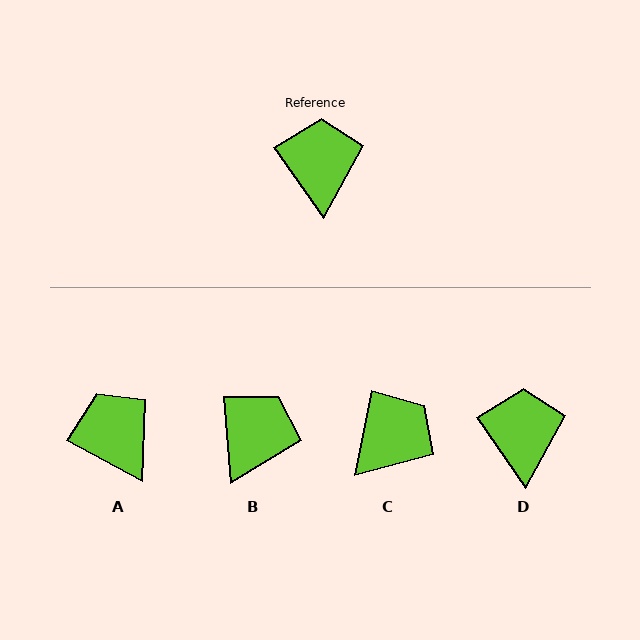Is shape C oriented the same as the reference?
No, it is off by about 46 degrees.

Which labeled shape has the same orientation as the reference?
D.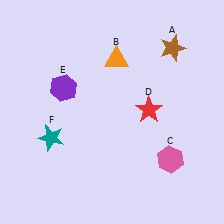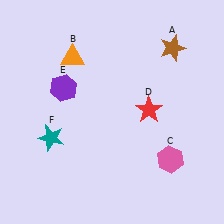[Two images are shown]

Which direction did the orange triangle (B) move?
The orange triangle (B) moved left.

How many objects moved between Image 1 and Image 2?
1 object moved between the two images.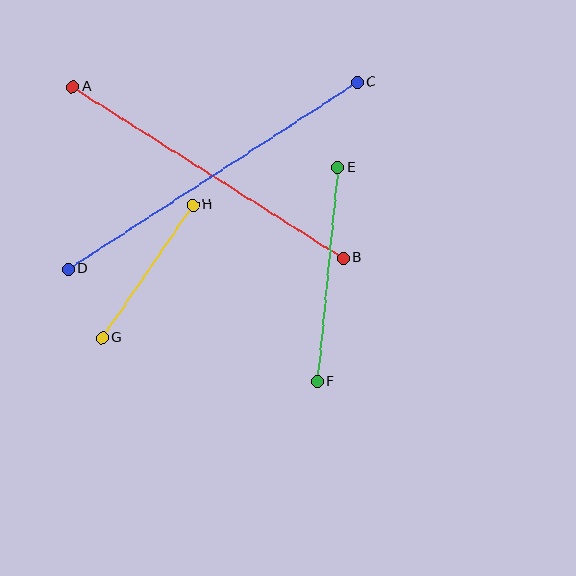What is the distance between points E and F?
The distance is approximately 215 pixels.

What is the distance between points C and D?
The distance is approximately 344 pixels.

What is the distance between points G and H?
The distance is approximately 161 pixels.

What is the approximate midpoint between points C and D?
The midpoint is at approximately (213, 176) pixels.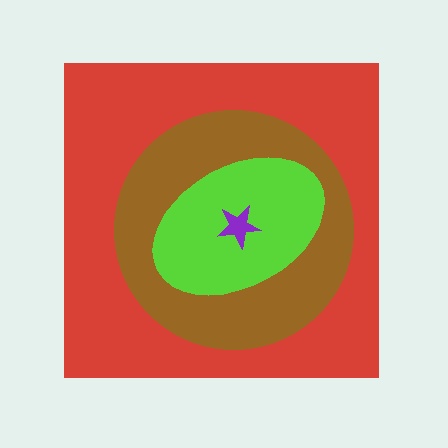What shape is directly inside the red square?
The brown circle.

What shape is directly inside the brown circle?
The lime ellipse.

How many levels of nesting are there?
4.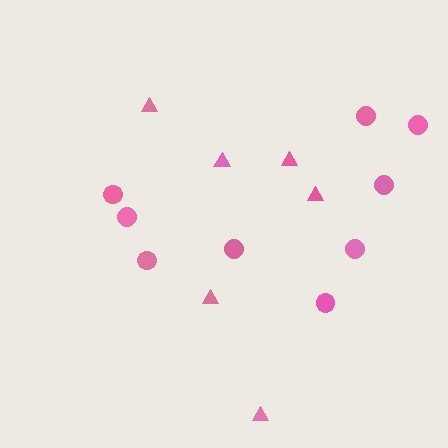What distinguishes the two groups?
There are 2 groups: one group of triangles (6) and one group of circles (9).